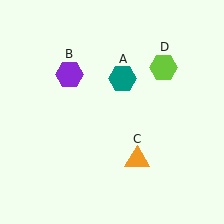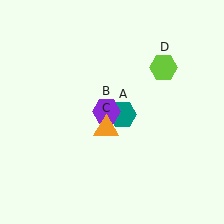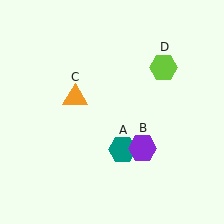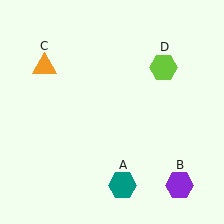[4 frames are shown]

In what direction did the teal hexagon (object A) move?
The teal hexagon (object A) moved down.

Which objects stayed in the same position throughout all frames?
Lime hexagon (object D) remained stationary.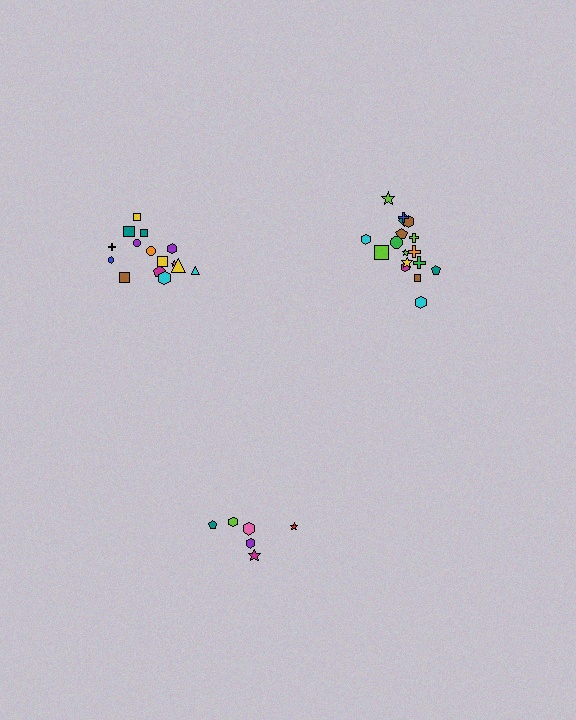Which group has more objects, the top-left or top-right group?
The top-right group.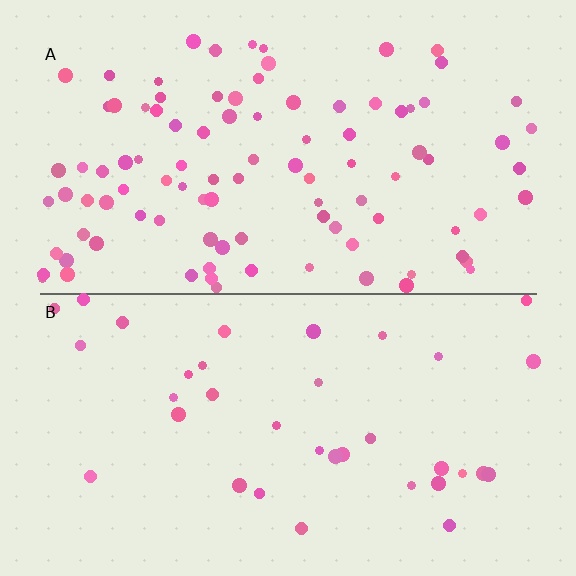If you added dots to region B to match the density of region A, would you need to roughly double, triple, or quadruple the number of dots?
Approximately triple.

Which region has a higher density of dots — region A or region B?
A (the top).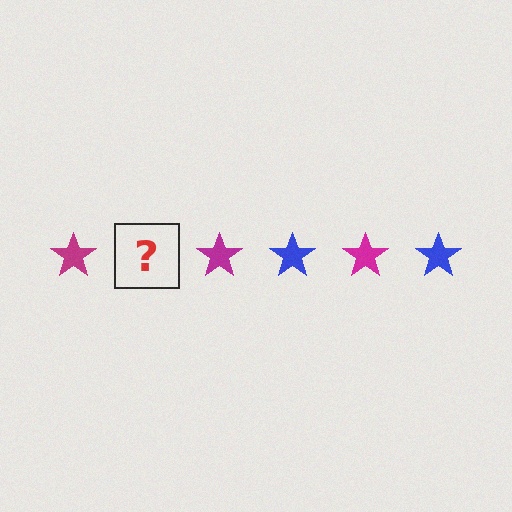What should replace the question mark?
The question mark should be replaced with a blue star.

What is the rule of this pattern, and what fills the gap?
The rule is that the pattern cycles through magenta, blue stars. The gap should be filled with a blue star.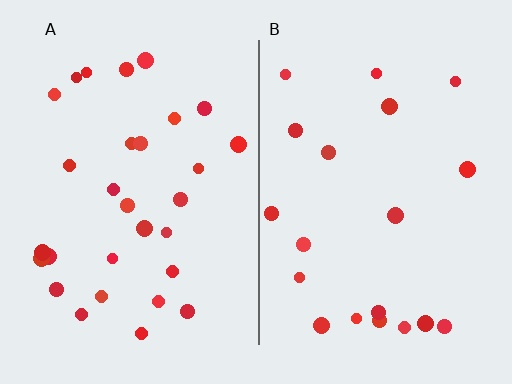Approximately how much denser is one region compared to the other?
Approximately 1.5× — region A over region B.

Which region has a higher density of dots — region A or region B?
A (the left).